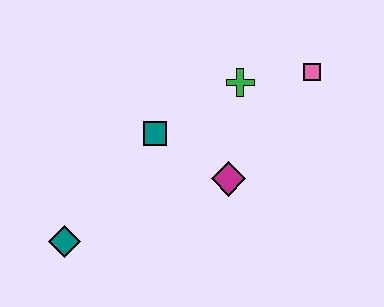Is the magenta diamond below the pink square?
Yes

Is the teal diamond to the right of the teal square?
No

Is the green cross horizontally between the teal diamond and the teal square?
No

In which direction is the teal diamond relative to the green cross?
The teal diamond is to the left of the green cross.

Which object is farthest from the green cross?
The teal diamond is farthest from the green cross.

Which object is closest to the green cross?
The pink square is closest to the green cross.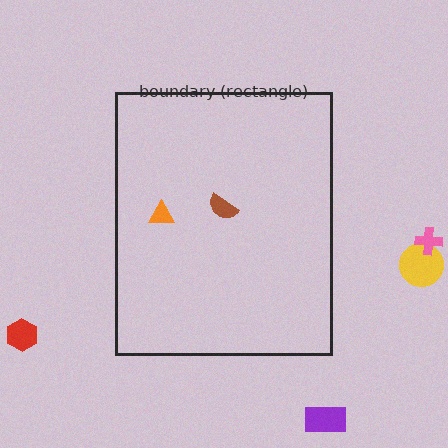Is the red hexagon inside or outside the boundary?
Outside.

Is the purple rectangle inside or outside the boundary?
Outside.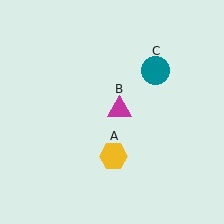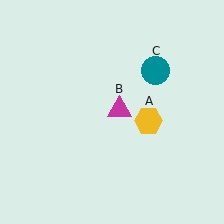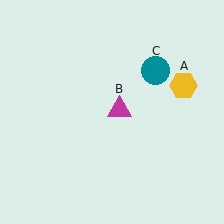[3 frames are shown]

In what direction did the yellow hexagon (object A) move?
The yellow hexagon (object A) moved up and to the right.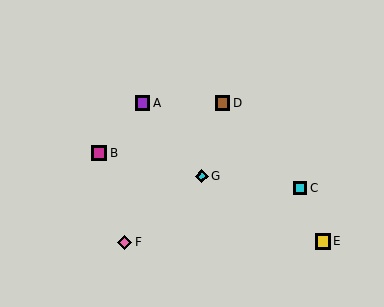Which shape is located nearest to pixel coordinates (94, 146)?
The magenta square (labeled B) at (99, 153) is nearest to that location.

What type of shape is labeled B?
Shape B is a magenta square.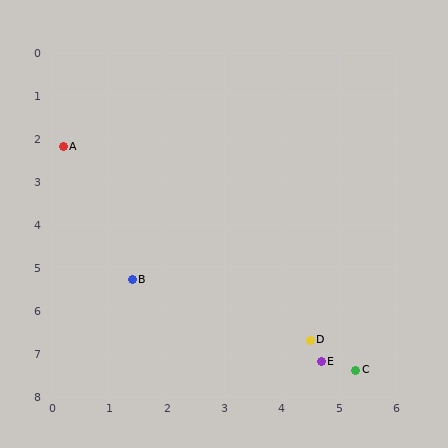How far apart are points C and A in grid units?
Points C and A are about 7.3 grid units apart.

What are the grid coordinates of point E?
Point E is at approximately (4.7, 7.2).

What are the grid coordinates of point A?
Point A is at approximately (0.2, 2.2).